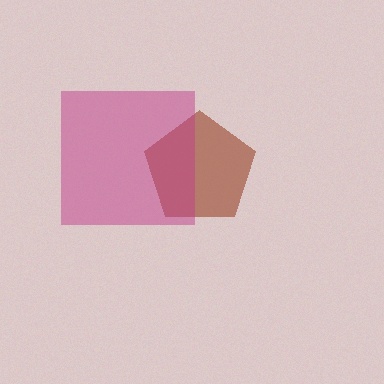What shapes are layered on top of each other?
The layered shapes are: a brown pentagon, a magenta square.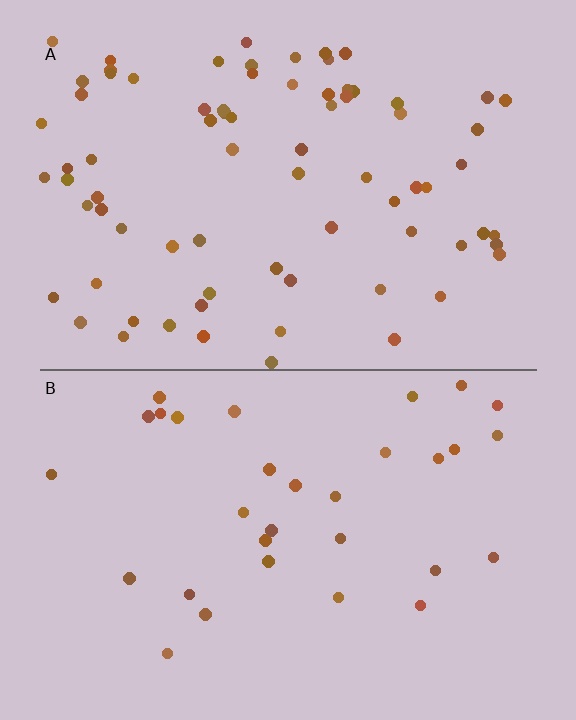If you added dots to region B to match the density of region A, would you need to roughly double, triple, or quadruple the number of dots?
Approximately double.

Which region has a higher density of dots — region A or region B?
A (the top).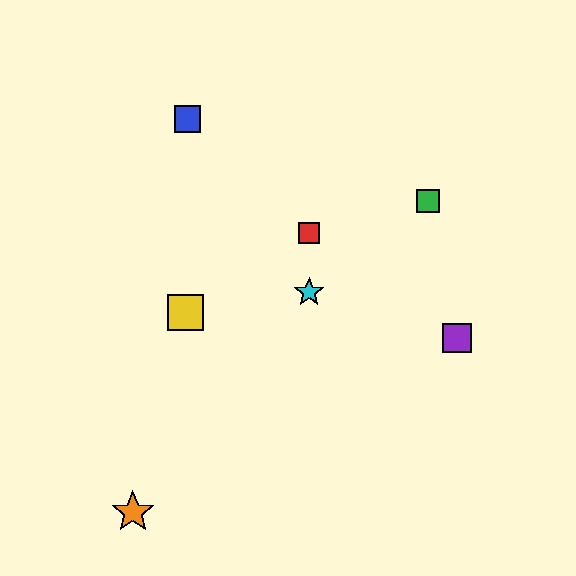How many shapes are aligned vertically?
2 shapes (the red square, the cyan star) are aligned vertically.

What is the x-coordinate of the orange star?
The orange star is at x≈133.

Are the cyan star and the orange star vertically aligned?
No, the cyan star is at x≈309 and the orange star is at x≈133.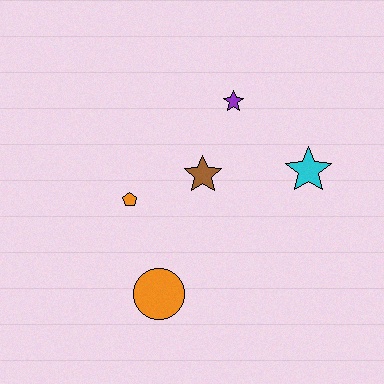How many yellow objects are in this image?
There are no yellow objects.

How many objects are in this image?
There are 5 objects.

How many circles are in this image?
There is 1 circle.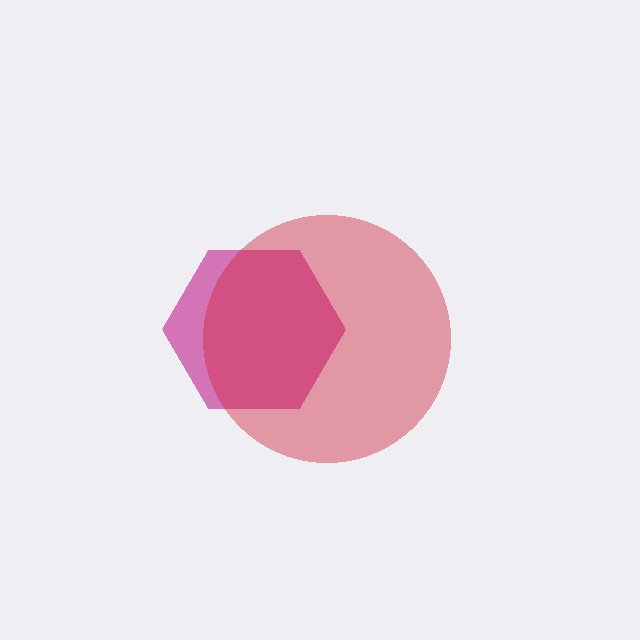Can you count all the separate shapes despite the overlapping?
Yes, there are 2 separate shapes.